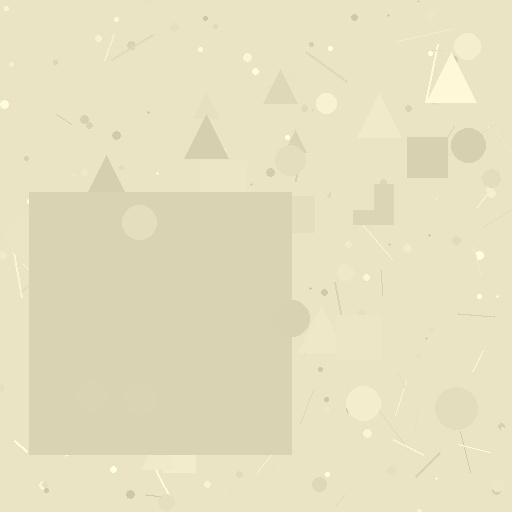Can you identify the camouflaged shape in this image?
The camouflaged shape is a square.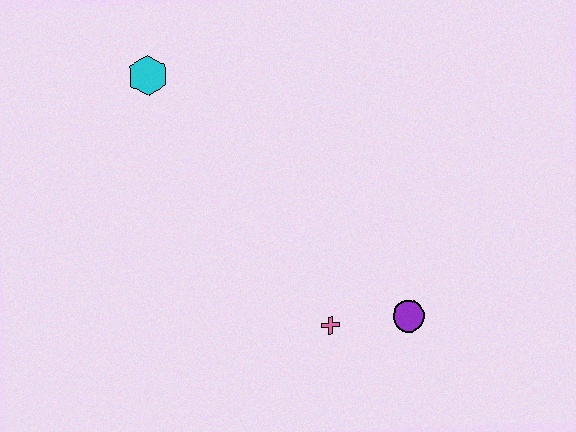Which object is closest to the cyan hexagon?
The pink cross is closest to the cyan hexagon.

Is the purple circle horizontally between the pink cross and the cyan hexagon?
No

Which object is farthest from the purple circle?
The cyan hexagon is farthest from the purple circle.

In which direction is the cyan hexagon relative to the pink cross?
The cyan hexagon is above the pink cross.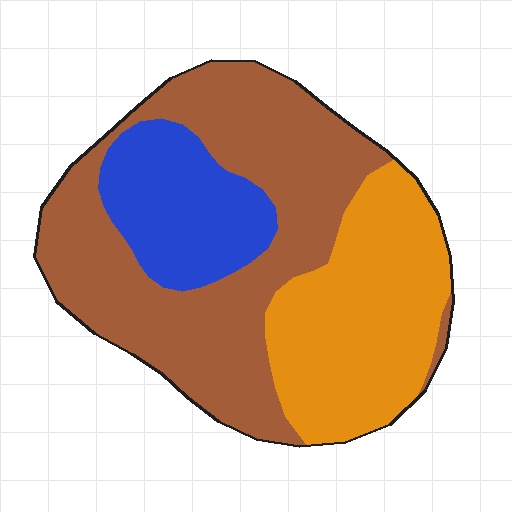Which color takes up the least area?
Blue, at roughly 20%.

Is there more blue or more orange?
Orange.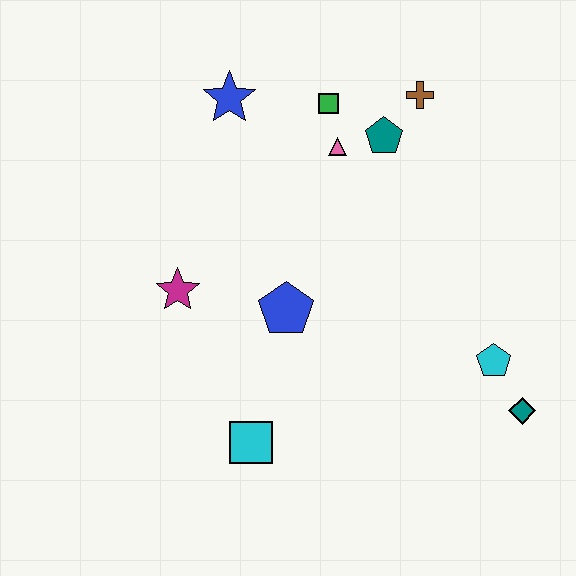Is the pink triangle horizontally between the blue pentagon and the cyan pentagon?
Yes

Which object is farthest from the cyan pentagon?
The blue star is farthest from the cyan pentagon.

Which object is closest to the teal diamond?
The cyan pentagon is closest to the teal diamond.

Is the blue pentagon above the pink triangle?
No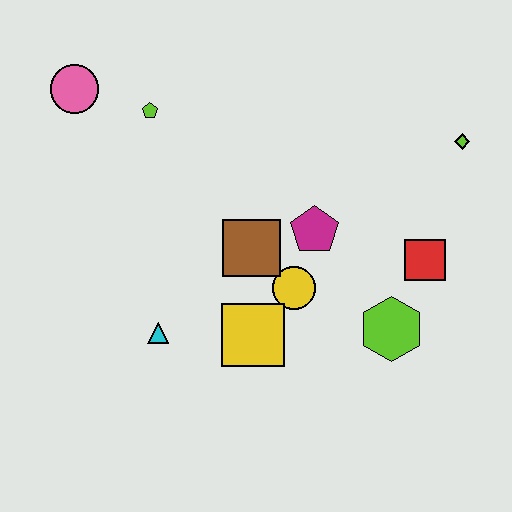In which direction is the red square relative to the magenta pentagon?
The red square is to the right of the magenta pentagon.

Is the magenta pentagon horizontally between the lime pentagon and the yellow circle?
No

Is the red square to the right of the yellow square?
Yes